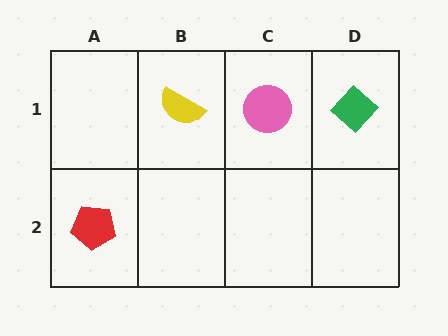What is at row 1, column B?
A yellow semicircle.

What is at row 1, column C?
A pink circle.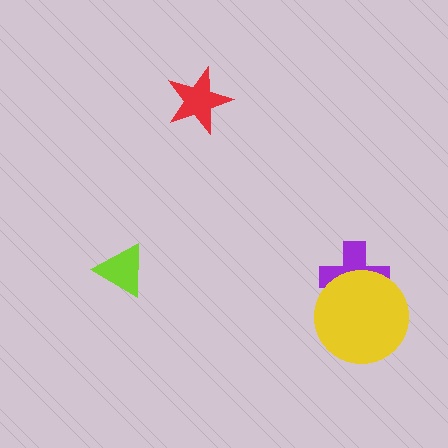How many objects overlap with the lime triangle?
0 objects overlap with the lime triangle.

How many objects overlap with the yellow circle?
1 object overlaps with the yellow circle.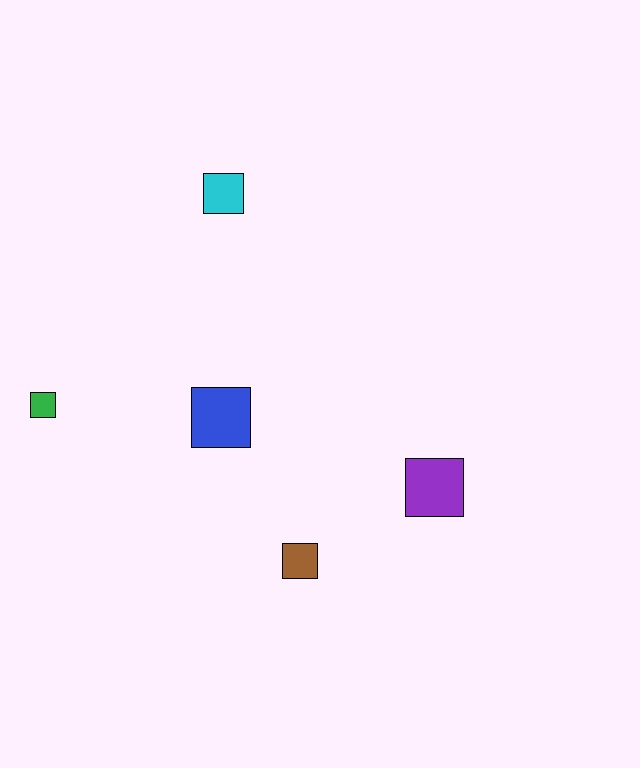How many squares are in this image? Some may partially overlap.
There are 5 squares.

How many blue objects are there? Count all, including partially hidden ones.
There is 1 blue object.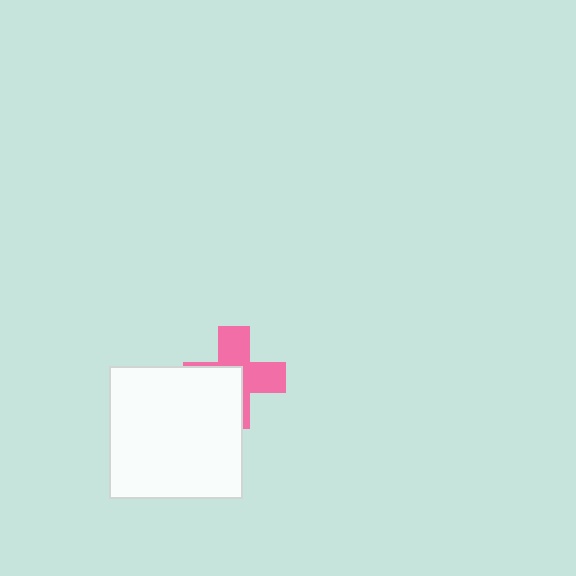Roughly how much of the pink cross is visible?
About half of it is visible (roughly 53%).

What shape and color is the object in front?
The object in front is a white square.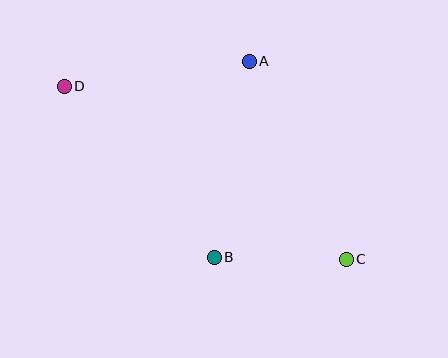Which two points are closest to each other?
Points B and C are closest to each other.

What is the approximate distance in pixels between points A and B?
The distance between A and B is approximately 199 pixels.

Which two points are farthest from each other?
Points C and D are farthest from each other.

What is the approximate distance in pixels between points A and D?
The distance between A and D is approximately 187 pixels.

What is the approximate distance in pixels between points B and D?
The distance between B and D is approximately 227 pixels.